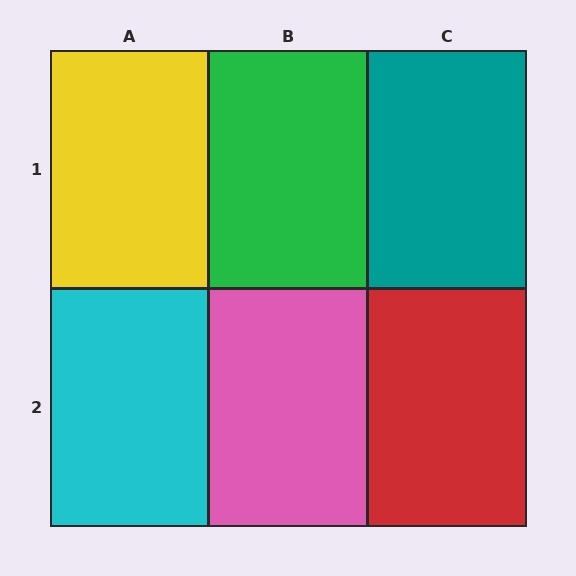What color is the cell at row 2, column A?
Cyan.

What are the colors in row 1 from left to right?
Yellow, green, teal.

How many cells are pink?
1 cell is pink.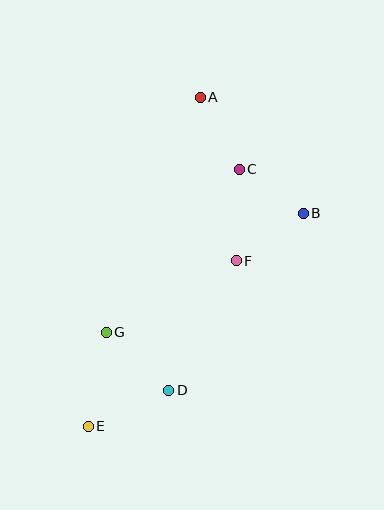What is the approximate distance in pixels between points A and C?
The distance between A and C is approximately 82 pixels.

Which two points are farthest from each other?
Points A and E are farthest from each other.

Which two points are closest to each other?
Points B and C are closest to each other.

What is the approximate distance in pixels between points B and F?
The distance between B and F is approximately 82 pixels.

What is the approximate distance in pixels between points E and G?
The distance between E and G is approximately 96 pixels.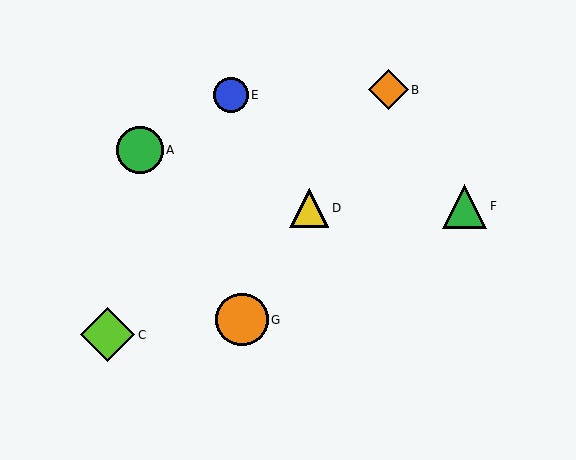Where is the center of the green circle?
The center of the green circle is at (140, 150).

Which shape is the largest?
The lime diamond (labeled C) is the largest.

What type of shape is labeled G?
Shape G is an orange circle.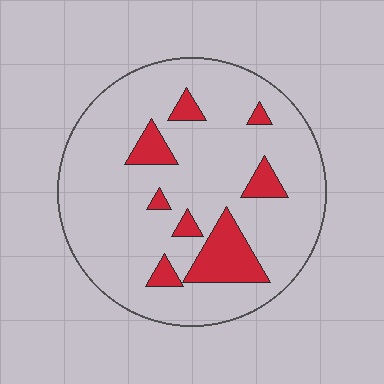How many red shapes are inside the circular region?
8.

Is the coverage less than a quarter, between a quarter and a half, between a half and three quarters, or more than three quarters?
Less than a quarter.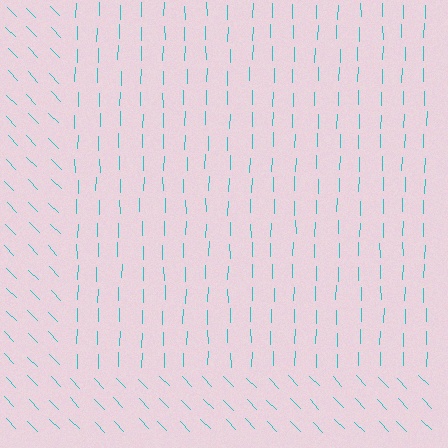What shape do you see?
I see a rectangle.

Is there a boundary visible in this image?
Yes, there is a texture boundary formed by a change in line orientation.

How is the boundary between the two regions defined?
The boundary is defined purely by a change in line orientation (approximately 45 degrees difference). All lines are the same color and thickness.